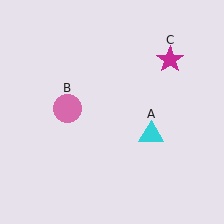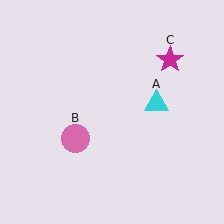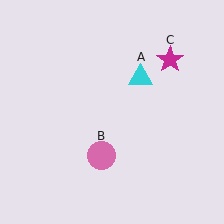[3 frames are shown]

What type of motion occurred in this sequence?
The cyan triangle (object A), pink circle (object B) rotated counterclockwise around the center of the scene.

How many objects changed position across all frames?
2 objects changed position: cyan triangle (object A), pink circle (object B).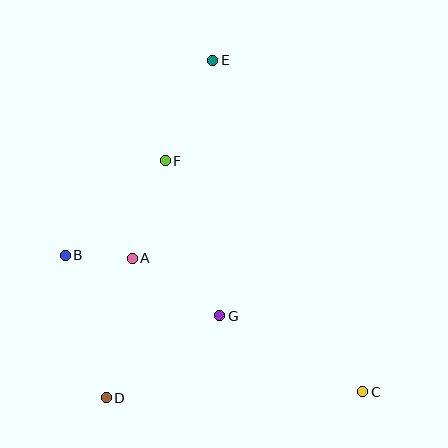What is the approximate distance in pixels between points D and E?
The distance between D and E is approximately 354 pixels.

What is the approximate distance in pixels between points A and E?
The distance between A and E is approximately 214 pixels.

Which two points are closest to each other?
Points A and B are closest to each other.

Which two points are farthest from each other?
Points C and E are farthest from each other.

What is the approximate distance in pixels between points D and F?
The distance between D and F is approximately 244 pixels.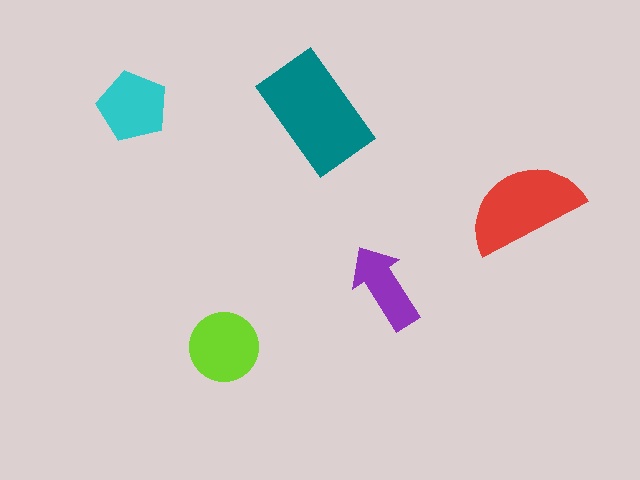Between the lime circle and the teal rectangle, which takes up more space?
The teal rectangle.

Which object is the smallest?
The purple arrow.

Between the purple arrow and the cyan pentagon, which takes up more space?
The cyan pentagon.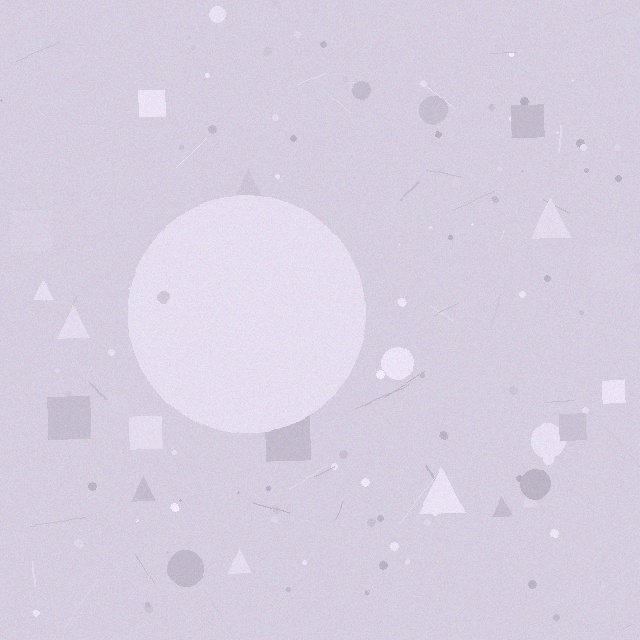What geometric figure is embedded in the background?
A circle is embedded in the background.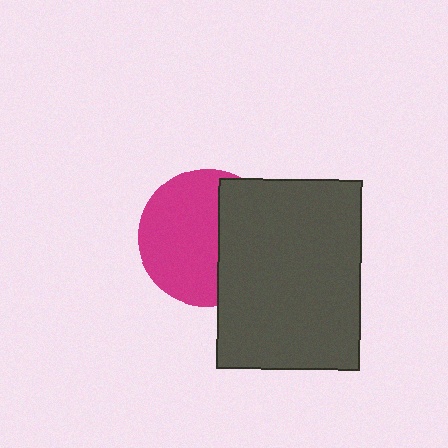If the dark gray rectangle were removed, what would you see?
You would see the complete magenta circle.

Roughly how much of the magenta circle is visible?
About half of it is visible (roughly 60%).